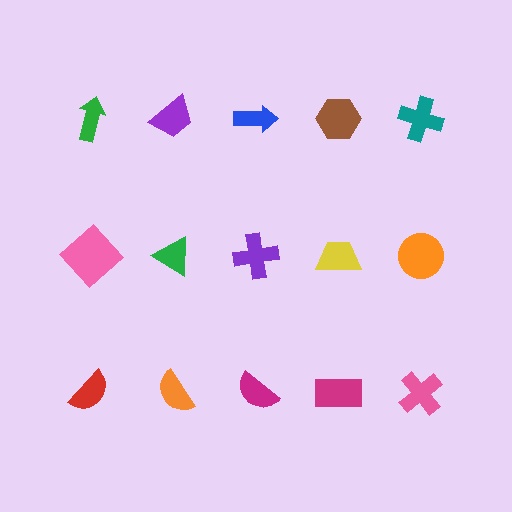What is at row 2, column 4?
A yellow trapezoid.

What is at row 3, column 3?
A magenta semicircle.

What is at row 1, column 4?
A brown hexagon.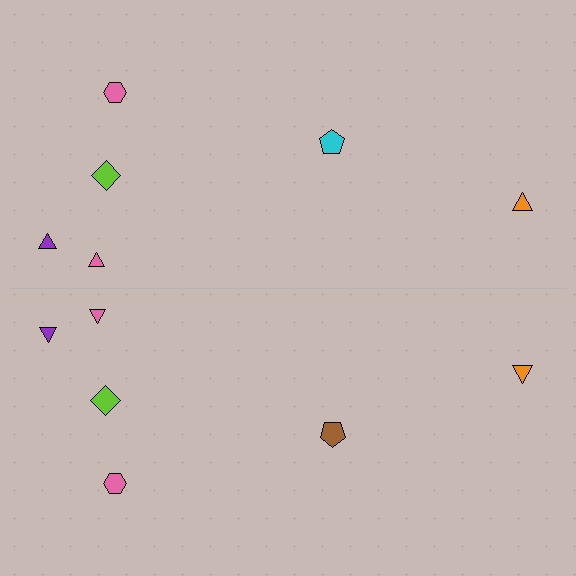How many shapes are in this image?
There are 12 shapes in this image.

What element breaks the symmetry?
The brown pentagon on the bottom side breaks the symmetry — its mirror counterpart is cyan.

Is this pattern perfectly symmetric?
No, the pattern is not perfectly symmetric. The brown pentagon on the bottom side breaks the symmetry — its mirror counterpart is cyan.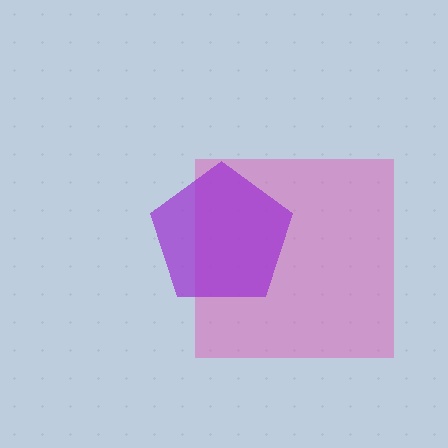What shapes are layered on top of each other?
The layered shapes are: a pink square, a purple pentagon.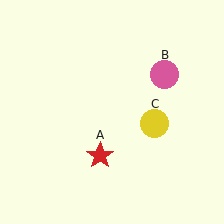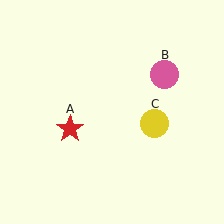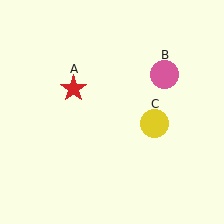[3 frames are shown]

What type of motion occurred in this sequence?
The red star (object A) rotated clockwise around the center of the scene.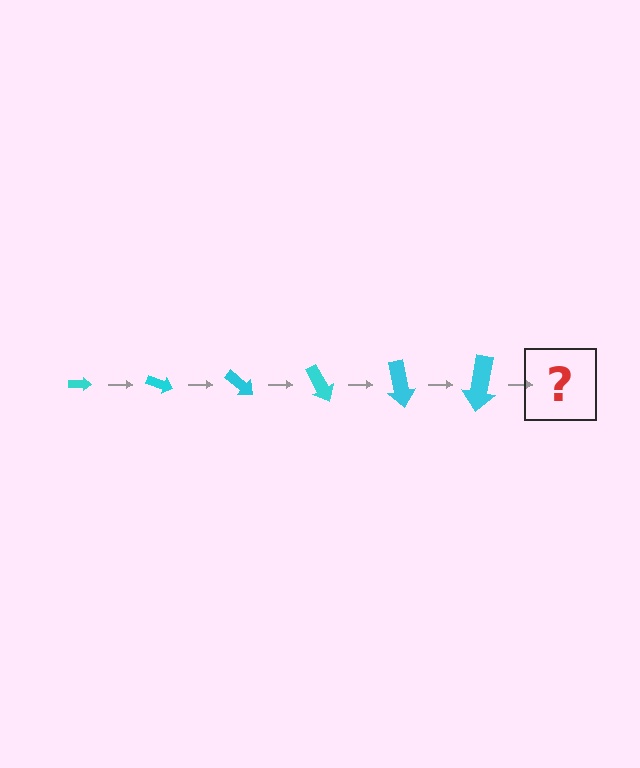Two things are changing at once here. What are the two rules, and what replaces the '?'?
The two rules are that the arrow grows larger each step and it rotates 20 degrees each step. The '?' should be an arrow, larger than the previous one and rotated 120 degrees from the start.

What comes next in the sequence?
The next element should be an arrow, larger than the previous one and rotated 120 degrees from the start.